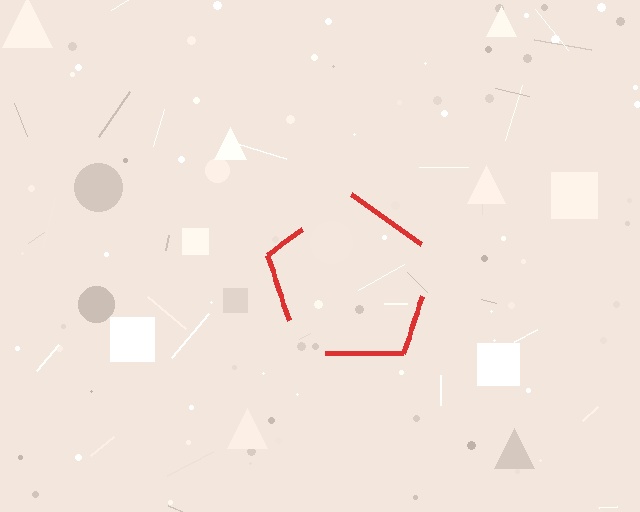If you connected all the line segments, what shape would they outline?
They would outline a pentagon.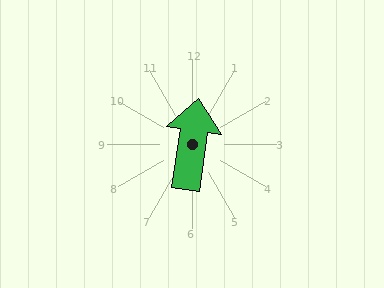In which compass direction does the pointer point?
North.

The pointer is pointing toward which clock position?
Roughly 12 o'clock.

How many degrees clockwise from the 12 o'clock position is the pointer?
Approximately 8 degrees.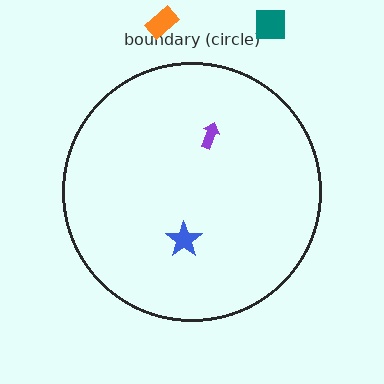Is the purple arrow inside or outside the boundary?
Inside.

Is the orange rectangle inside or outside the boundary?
Outside.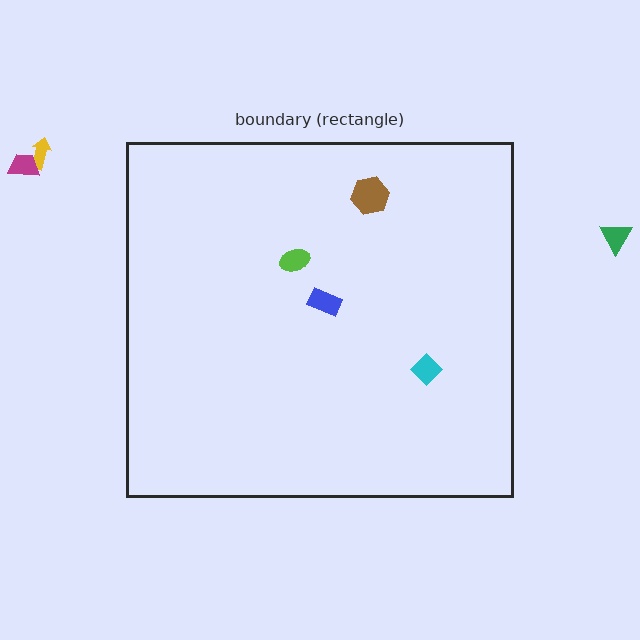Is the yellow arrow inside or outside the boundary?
Outside.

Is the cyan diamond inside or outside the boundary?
Inside.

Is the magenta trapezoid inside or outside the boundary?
Outside.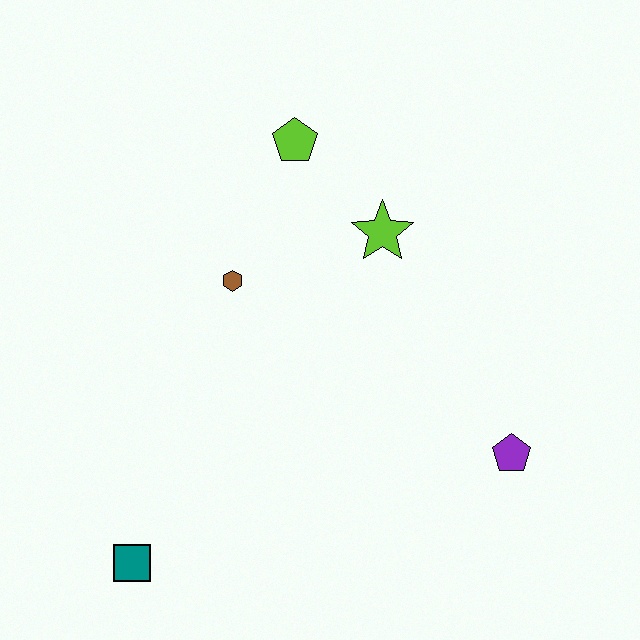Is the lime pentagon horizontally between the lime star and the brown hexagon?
Yes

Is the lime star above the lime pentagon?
No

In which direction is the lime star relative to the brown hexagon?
The lime star is to the right of the brown hexagon.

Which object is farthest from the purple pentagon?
The teal square is farthest from the purple pentagon.